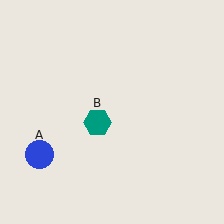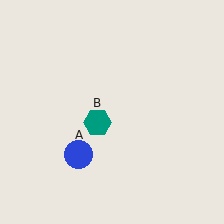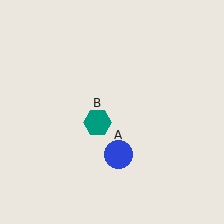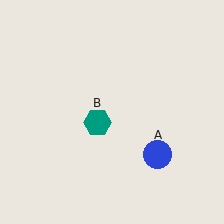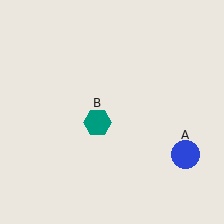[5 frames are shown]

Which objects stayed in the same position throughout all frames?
Teal hexagon (object B) remained stationary.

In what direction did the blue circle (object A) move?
The blue circle (object A) moved right.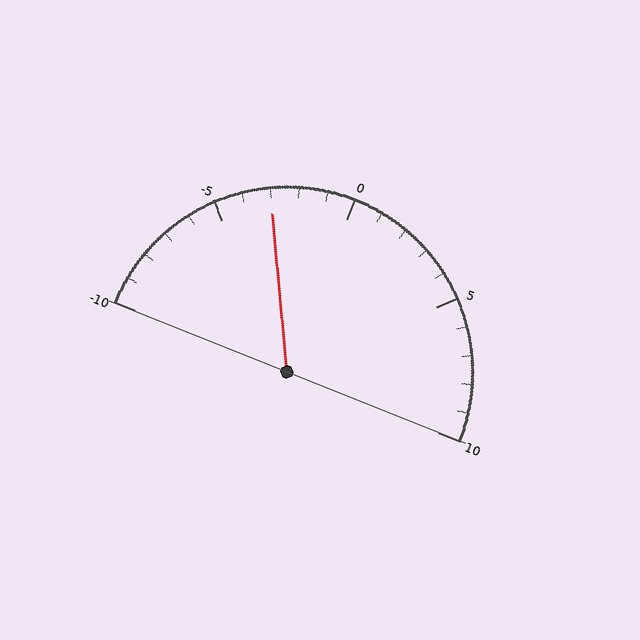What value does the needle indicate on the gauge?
The needle indicates approximately -3.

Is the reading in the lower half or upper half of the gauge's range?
The reading is in the lower half of the range (-10 to 10).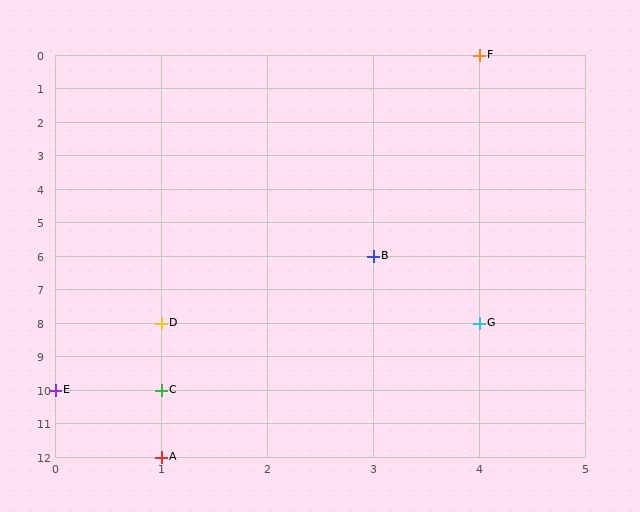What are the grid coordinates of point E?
Point E is at grid coordinates (0, 10).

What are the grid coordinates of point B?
Point B is at grid coordinates (3, 6).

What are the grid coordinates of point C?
Point C is at grid coordinates (1, 10).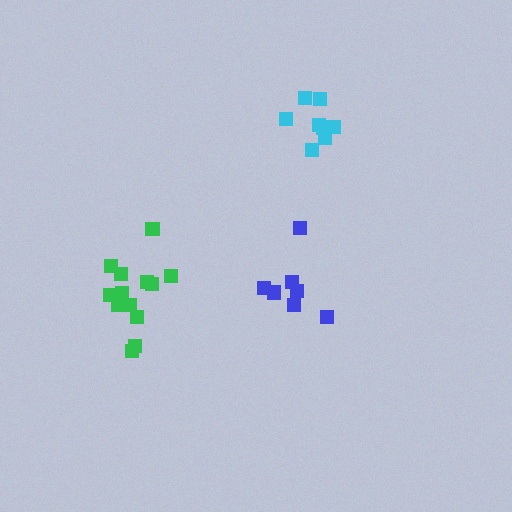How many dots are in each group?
Group 1: 7 dots, Group 2: 13 dots, Group 3: 8 dots (28 total).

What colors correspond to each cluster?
The clusters are colored: blue, green, cyan.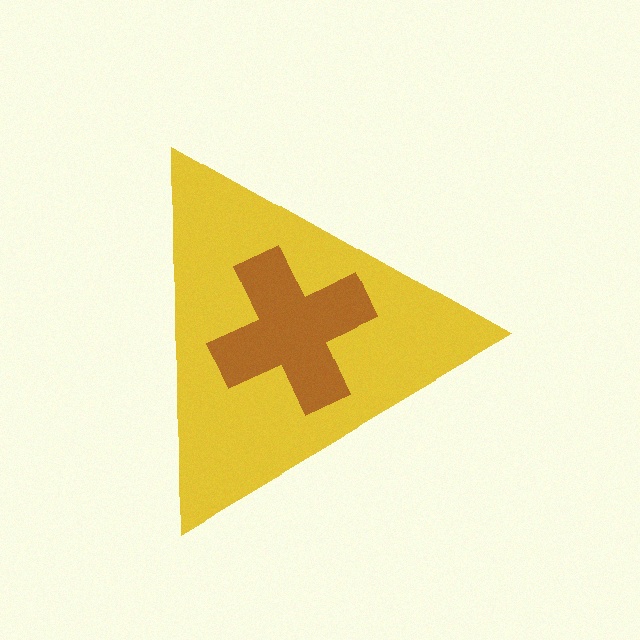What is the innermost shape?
The brown cross.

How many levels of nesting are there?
2.